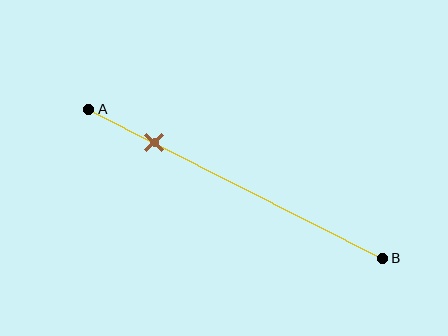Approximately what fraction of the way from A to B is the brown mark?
The brown mark is approximately 20% of the way from A to B.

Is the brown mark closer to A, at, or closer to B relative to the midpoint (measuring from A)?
The brown mark is closer to point A than the midpoint of segment AB.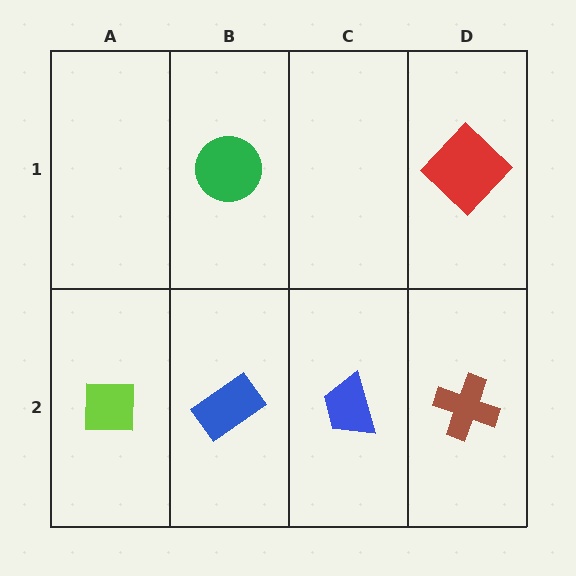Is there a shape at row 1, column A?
No, that cell is empty.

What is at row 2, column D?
A brown cross.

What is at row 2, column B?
A blue rectangle.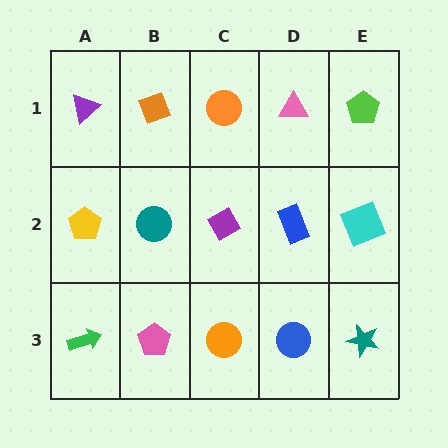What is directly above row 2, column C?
An orange circle.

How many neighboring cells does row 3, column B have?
3.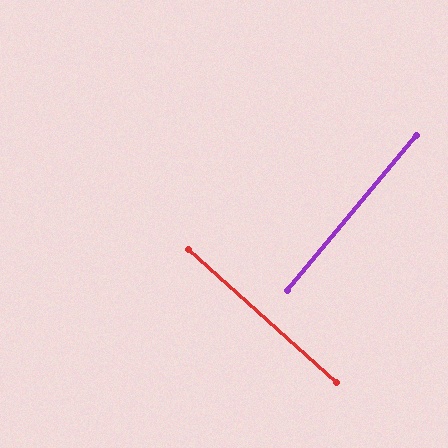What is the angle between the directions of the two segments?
Approximately 88 degrees.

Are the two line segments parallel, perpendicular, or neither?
Perpendicular — they meet at approximately 88°.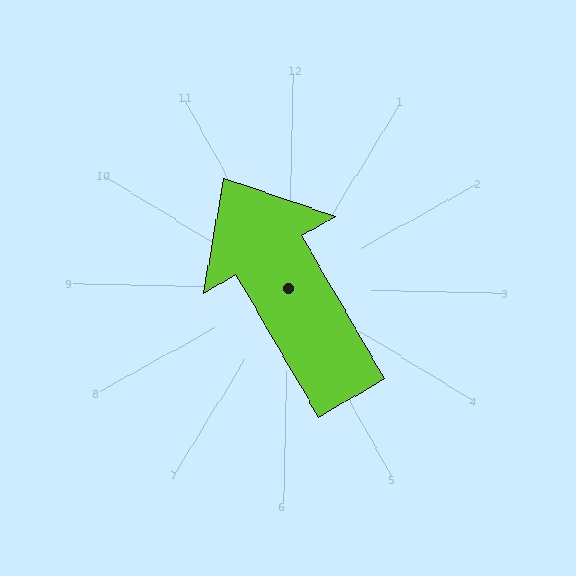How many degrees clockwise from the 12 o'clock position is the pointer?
Approximately 329 degrees.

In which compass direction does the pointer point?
Northwest.